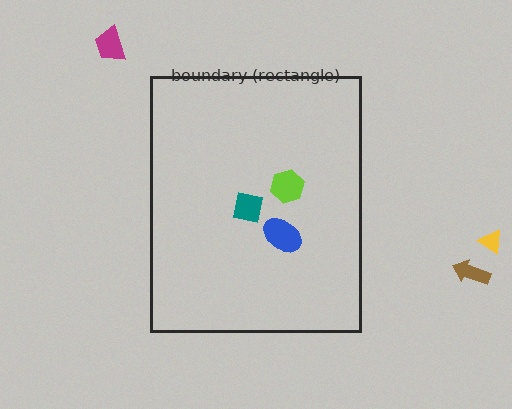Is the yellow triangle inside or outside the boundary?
Outside.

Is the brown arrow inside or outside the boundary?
Outside.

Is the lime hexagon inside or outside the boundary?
Inside.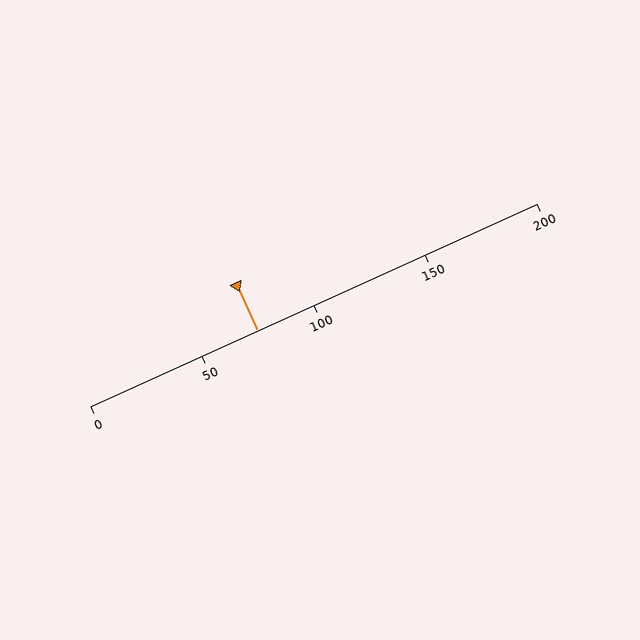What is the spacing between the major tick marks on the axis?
The major ticks are spaced 50 apart.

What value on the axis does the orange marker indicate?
The marker indicates approximately 75.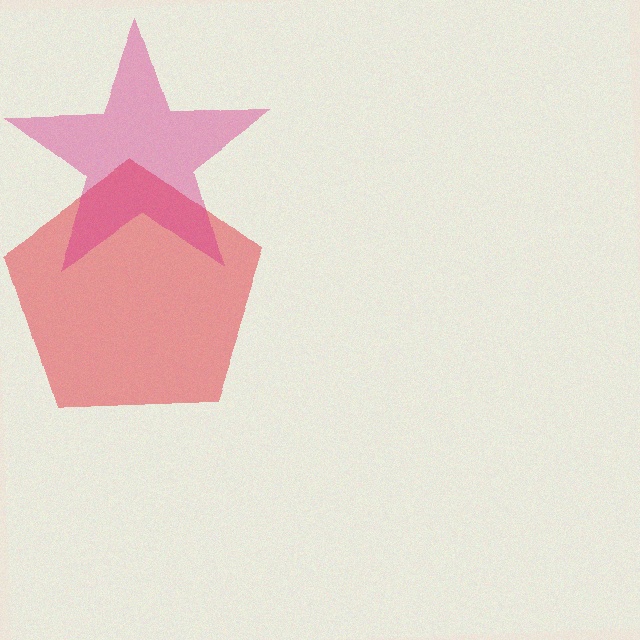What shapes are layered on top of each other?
The layered shapes are: a red pentagon, a magenta star.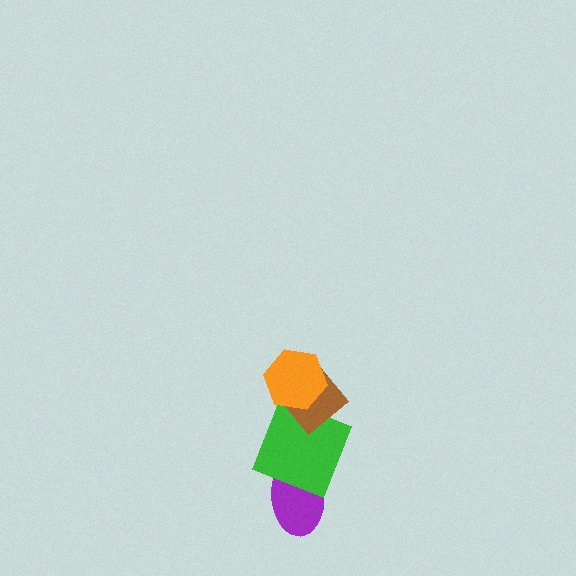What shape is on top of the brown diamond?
The orange hexagon is on top of the brown diamond.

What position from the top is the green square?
The green square is 3rd from the top.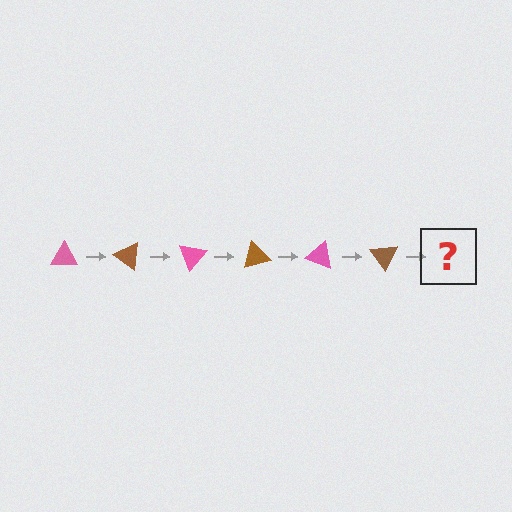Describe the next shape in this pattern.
It should be a pink triangle, rotated 210 degrees from the start.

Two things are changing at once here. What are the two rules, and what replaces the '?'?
The two rules are that it rotates 35 degrees each step and the color cycles through pink and brown. The '?' should be a pink triangle, rotated 210 degrees from the start.